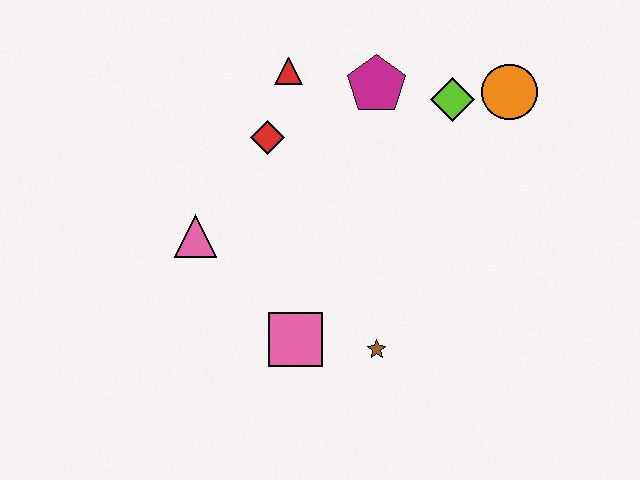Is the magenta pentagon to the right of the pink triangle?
Yes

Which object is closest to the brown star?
The pink square is closest to the brown star.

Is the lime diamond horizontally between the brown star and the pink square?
No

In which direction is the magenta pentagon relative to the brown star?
The magenta pentagon is above the brown star.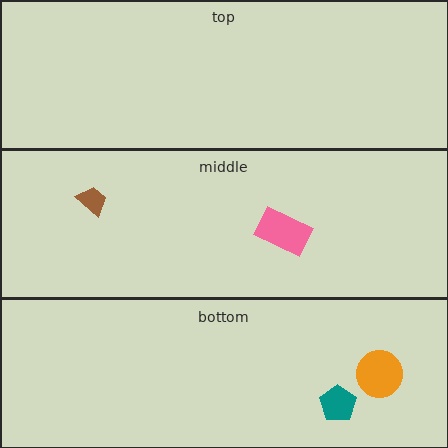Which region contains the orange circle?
The bottom region.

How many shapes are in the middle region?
2.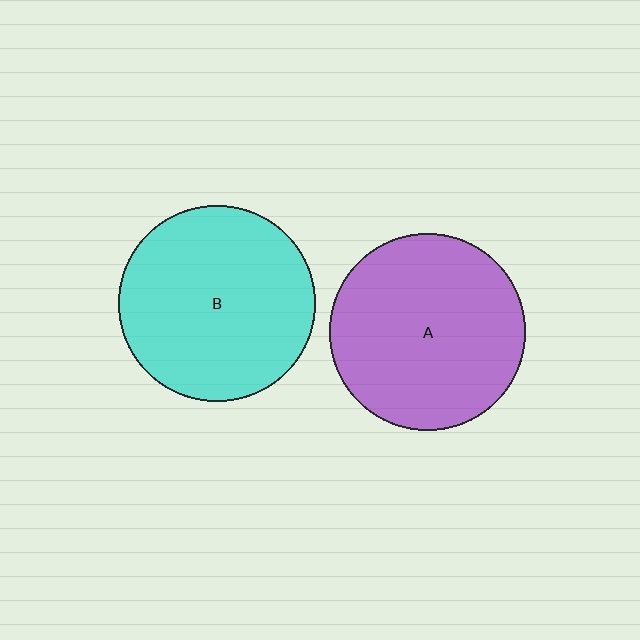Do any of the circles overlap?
No, none of the circles overlap.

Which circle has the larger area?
Circle B (cyan).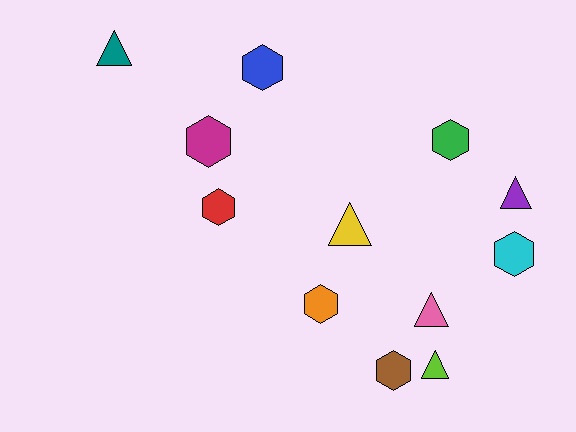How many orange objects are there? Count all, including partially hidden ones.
There is 1 orange object.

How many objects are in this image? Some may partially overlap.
There are 12 objects.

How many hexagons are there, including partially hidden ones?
There are 7 hexagons.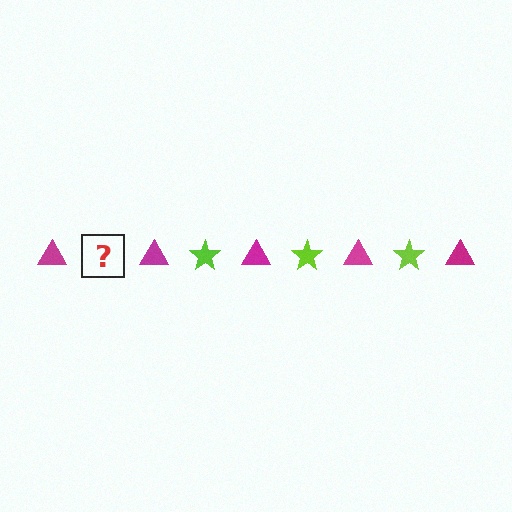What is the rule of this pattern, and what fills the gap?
The rule is that the pattern alternates between magenta triangle and lime star. The gap should be filled with a lime star.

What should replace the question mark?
The question mark should be replaced with a lime star.